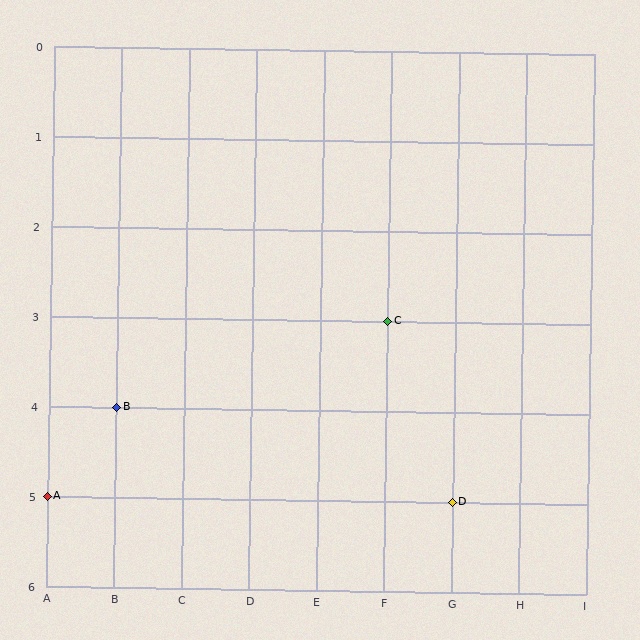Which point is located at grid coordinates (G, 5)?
Point D is at (G, 5).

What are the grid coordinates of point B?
Point B is at grid coordinates (B, 4).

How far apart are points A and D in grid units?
Points A and D are 6 columns apart.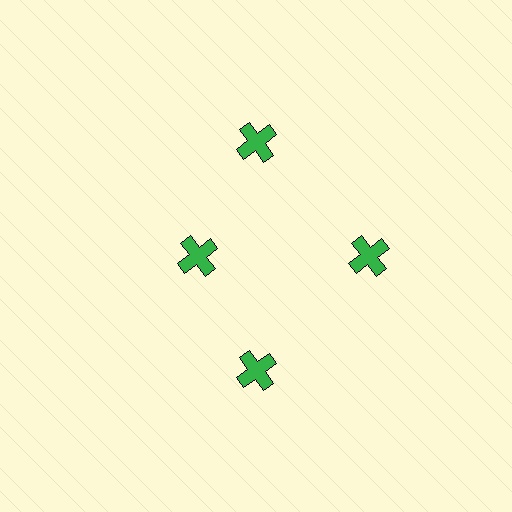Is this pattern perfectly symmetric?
No. The 4 green crosses are arranged in a ring, but one element near the 9 o'clock position is pulled inward toward the center, breaking the 4-fold rotational symmetry.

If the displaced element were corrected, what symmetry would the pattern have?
It would have 4-fold rotational symmetry — the pattern would map onto itself every 90 degrees.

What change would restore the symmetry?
The symmetry would be restored by moving it outward, back onto the ring so that all 4 crosses sit at equal angles and equal distance from the center.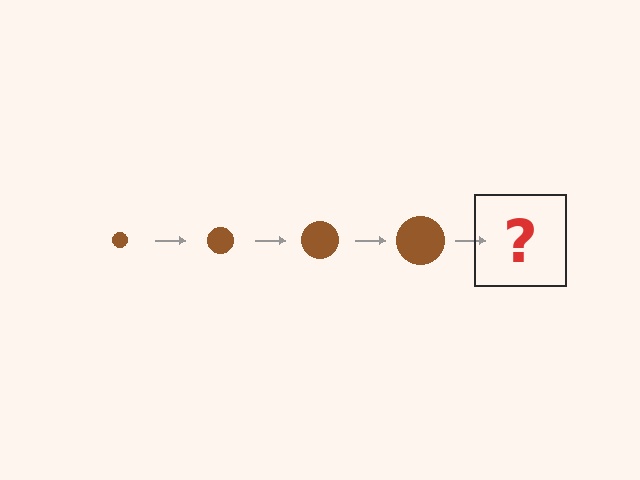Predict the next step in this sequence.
The next step is a brown circle, larger than the previous one.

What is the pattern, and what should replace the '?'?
The pattern is that the circle gets progressively larger each step. The '?' should be a brown circle, larger than the previous one.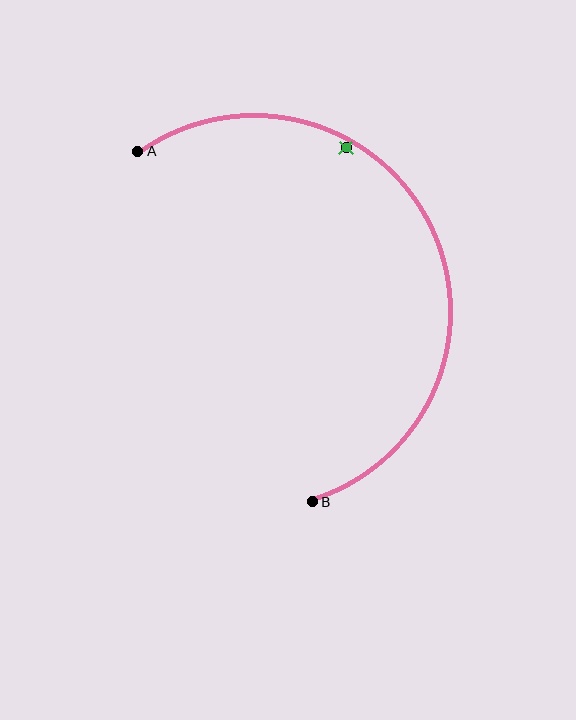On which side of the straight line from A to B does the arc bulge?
The arc bulges to the right of the straight line connecting A and B.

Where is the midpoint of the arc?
The arc midpoint is the point on the curve farthest from the straight line joining A and B. It sits to the right of that line.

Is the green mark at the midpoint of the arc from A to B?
No — the green mark does not lie on the arc at all. It sits slightly inside the curve.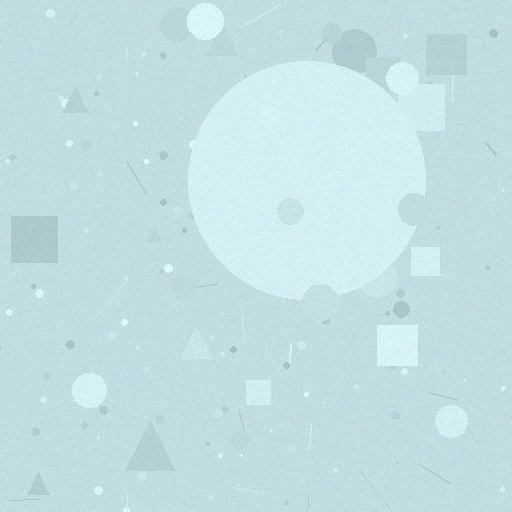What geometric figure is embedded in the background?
A circle is embedded in the background.